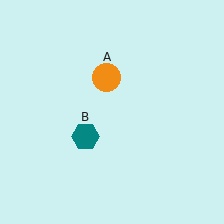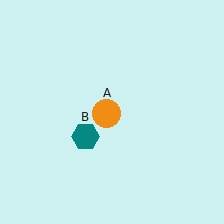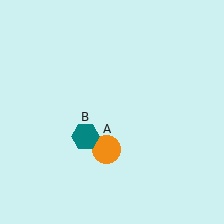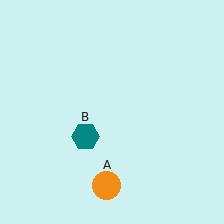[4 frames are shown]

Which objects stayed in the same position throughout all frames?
Teal hexagon (object B) remained stationary.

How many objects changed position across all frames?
1 object changed position: orange circle (object A).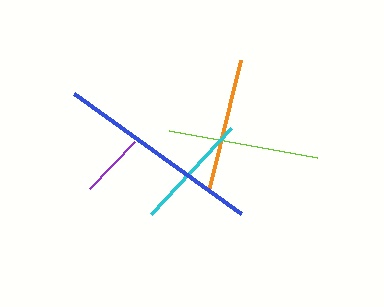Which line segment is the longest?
The blue line is the longest at approximately 205 pixels.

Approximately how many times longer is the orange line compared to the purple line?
The orange line is approximately 2.1 times the length of the purple line.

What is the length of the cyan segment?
The cyan segment is approximately 117 pixels long.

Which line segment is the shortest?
The purple line is the shortest at approximately 65 pixels.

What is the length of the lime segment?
The lime segment is approximately 150 pixels long.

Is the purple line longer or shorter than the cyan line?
The cyan line is longer than the purple line.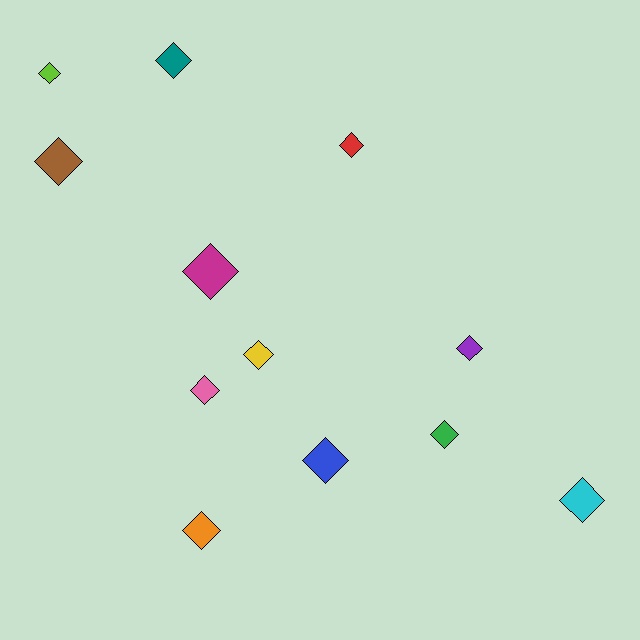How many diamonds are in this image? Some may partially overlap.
There are 12 diamonds.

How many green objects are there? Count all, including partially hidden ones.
There is 1 green object.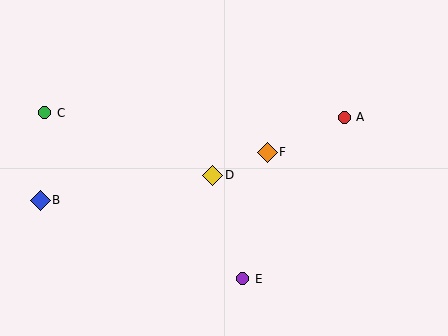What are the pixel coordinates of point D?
Point D is at (213, 175).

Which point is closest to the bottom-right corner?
Point E is closest to the bottom-right corner.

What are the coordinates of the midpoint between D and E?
The midpoint between D and E is at (228, 227).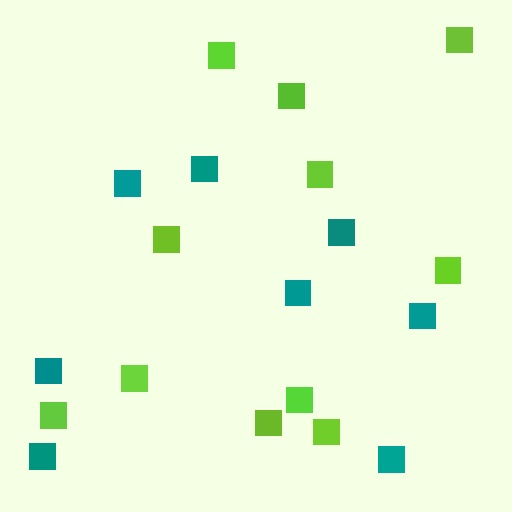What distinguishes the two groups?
There are 2 groups: one group of lime squares (11) and one group of teal squares (8).